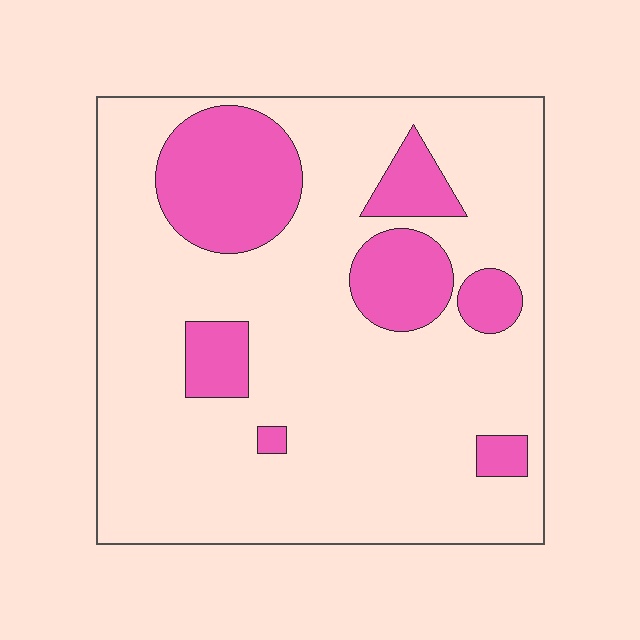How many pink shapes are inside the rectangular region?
7.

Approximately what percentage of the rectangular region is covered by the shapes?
Approximately 20%.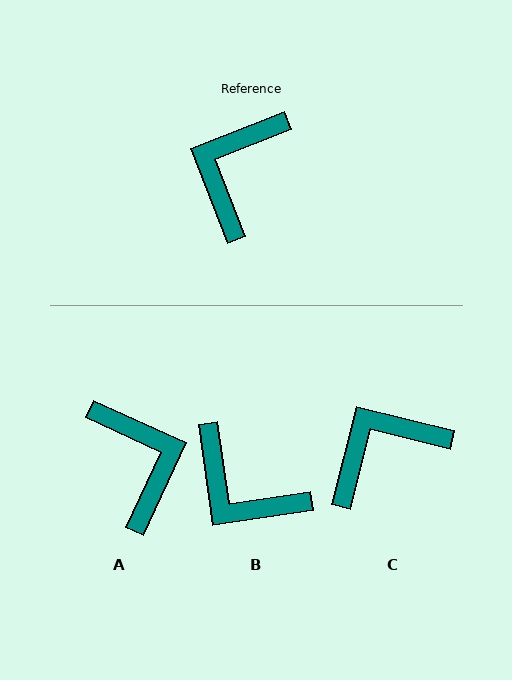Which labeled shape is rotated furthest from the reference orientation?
A, about 136 degrees away.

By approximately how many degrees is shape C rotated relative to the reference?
Approximately 35 degrees clockwise.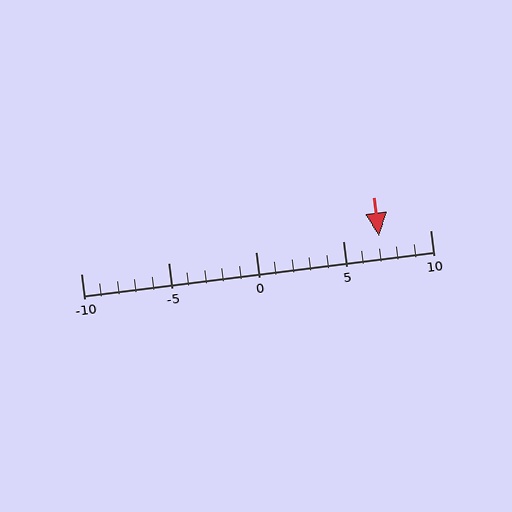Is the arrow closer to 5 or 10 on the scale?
The arrow is closer to 5.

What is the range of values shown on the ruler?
The ruler shows values from -10 to 10.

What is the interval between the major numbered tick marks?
The major tick marks are spaced 5 units apart.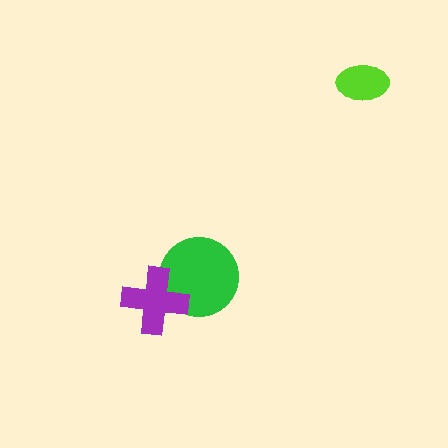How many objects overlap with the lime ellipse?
0 objects overlap with the lime ellipse.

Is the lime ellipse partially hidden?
No, no other shape covers it.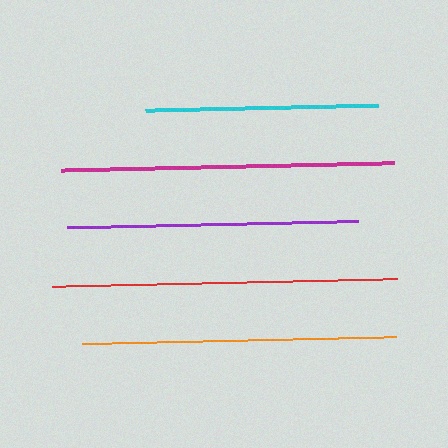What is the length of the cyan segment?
The cyan segment is approximately 232 pixels long.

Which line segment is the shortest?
The cyan line is the shortest at approximately 232 pixels.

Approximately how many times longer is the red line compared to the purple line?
The red line is approximately 1.2 times the length of the purple line.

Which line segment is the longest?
The red line is the longest at approximately 345 pixels.